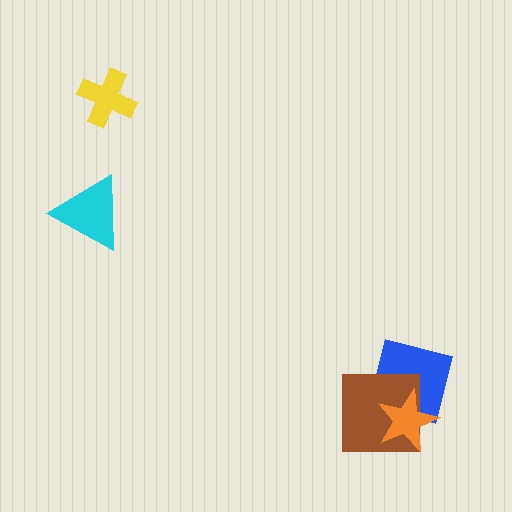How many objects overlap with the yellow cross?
0 objects overlap with the yellow cross.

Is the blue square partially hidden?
Yes, it is partially covered by another shape.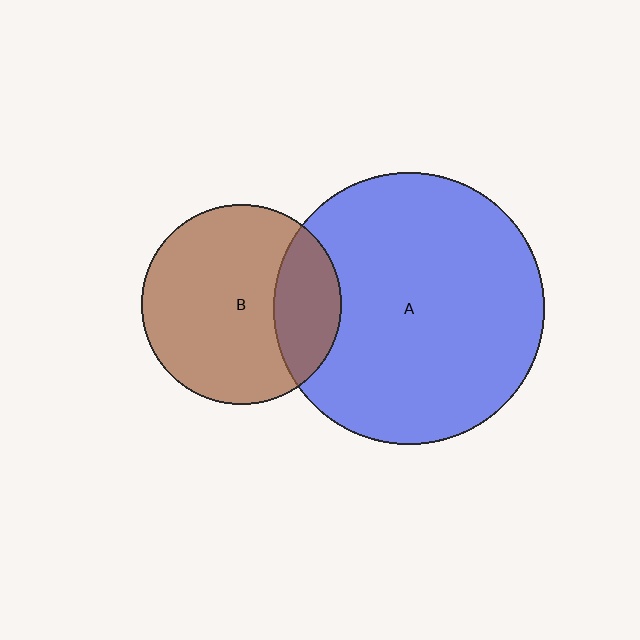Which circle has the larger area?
Circle A (blue).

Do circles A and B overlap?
Yes.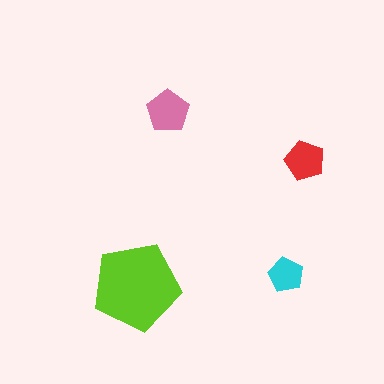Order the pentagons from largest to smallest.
the lime one, the pink one, the red one, the cyan one.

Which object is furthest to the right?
The red pentagon is rightmost.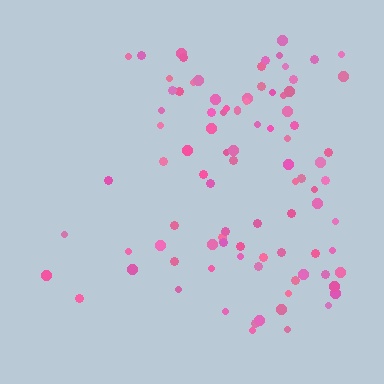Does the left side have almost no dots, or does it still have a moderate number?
Still a moderate number, just noticeably fewer than the right.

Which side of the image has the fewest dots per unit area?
The left.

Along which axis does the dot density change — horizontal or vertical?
Horizontal.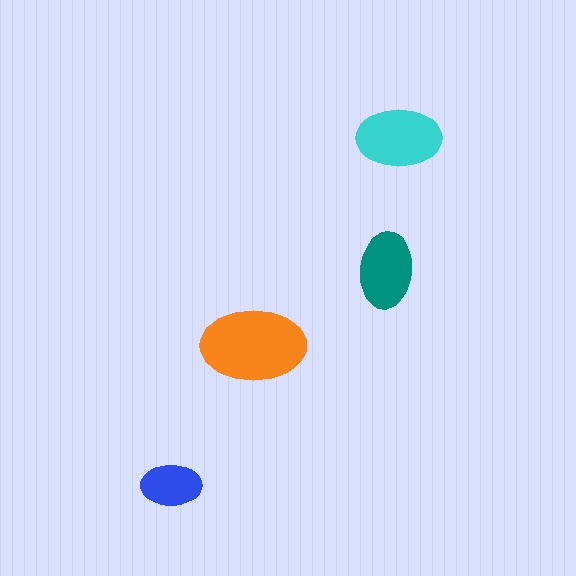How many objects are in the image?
There are 4 objects in the image.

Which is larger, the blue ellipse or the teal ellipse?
The teal one.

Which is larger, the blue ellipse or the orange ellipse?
The orange one.